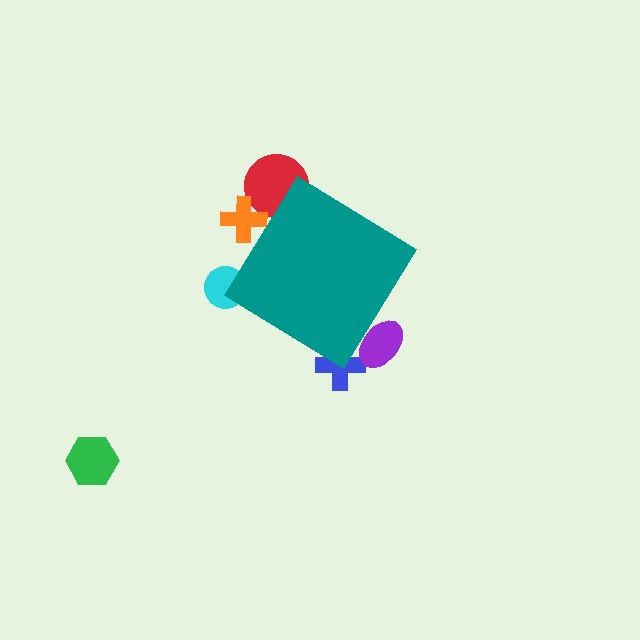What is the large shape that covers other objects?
A teal diamond.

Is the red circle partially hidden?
Yes, the red circle is partially hidden behind the teal diamond.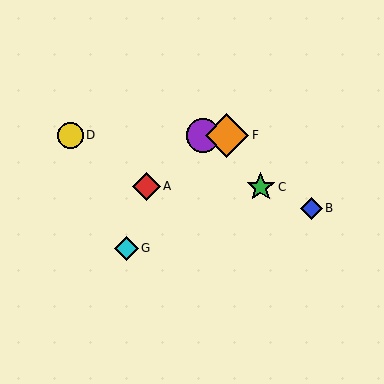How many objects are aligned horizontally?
3 objects (D, E, F) are aligned horizontally.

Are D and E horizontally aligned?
Yes, both are at y≈135.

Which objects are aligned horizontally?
Objects D, E, F are aligned horizontally.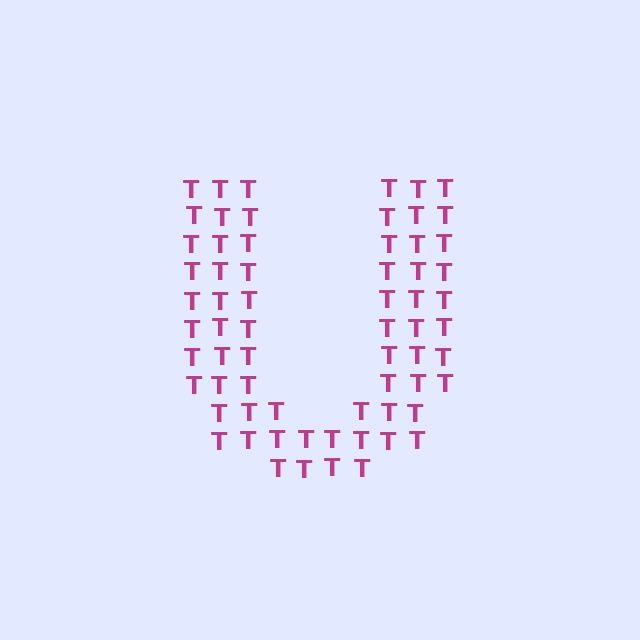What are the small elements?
The small elements are letter T's.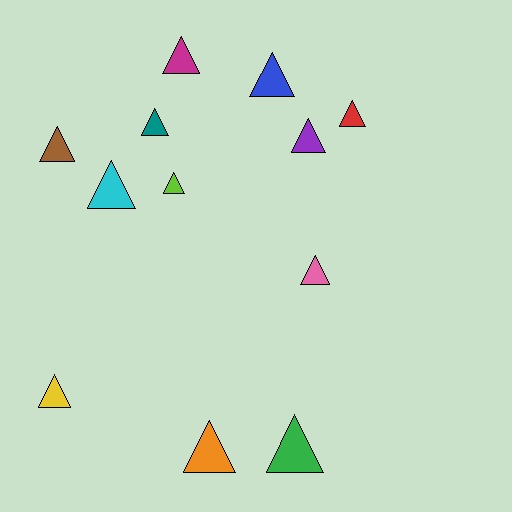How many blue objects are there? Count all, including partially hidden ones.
There is 1 blue object.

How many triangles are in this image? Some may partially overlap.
There are 12 triangles.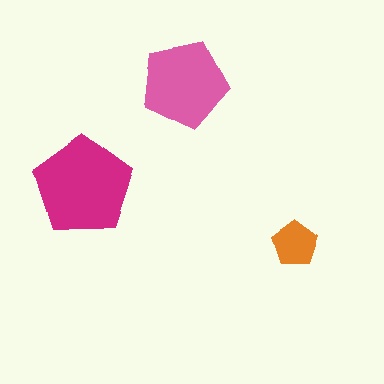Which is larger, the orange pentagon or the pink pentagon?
The pink one.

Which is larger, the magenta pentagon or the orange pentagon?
The magenta one.